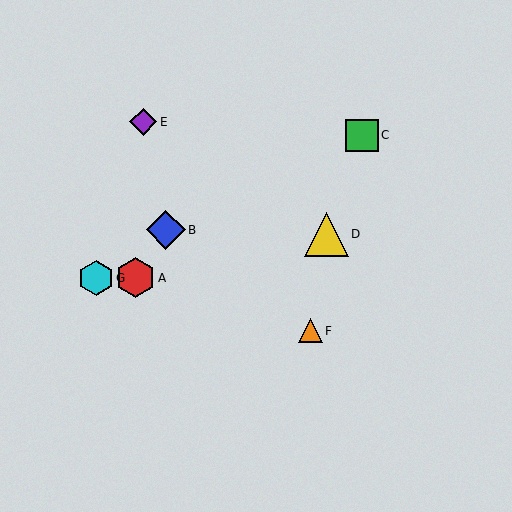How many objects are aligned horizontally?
2 objects (A, G) are aligned horizontally.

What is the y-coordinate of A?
Object A is at y≈278.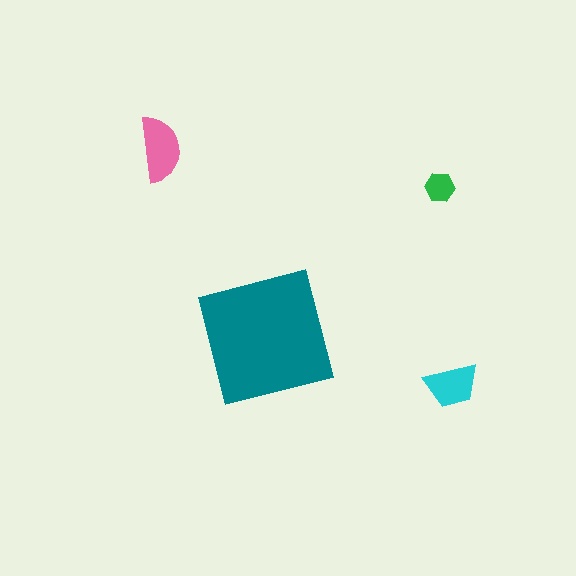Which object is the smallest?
The green hexagon.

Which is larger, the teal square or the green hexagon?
The teal square.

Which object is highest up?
The pink semicircle is topmost.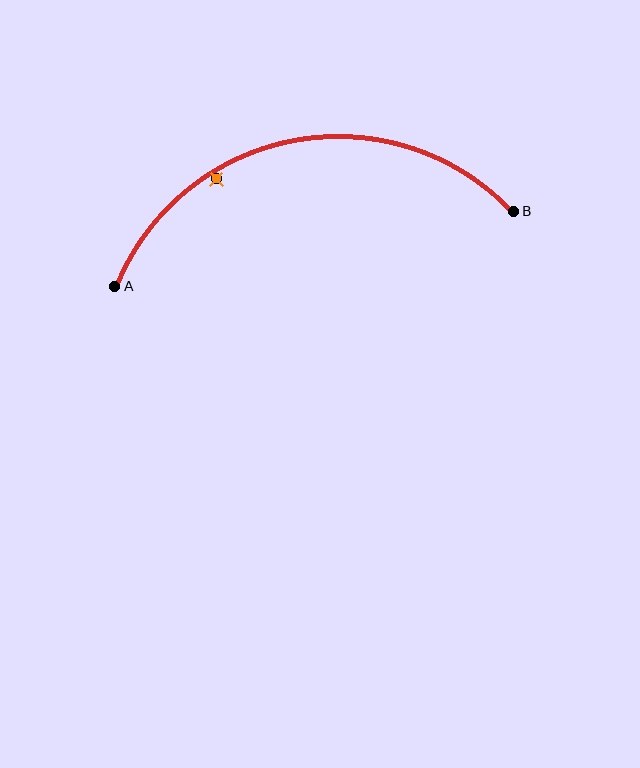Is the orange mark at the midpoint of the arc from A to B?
No — the orange mark does not lie on the arc at all. It sits slightly inside the curve.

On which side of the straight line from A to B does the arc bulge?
The arc bulges above the straight line connecting A and B.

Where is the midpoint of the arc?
The arc midpoint is the point on the curve farthest from the straight line joining A and B. It sits above that line.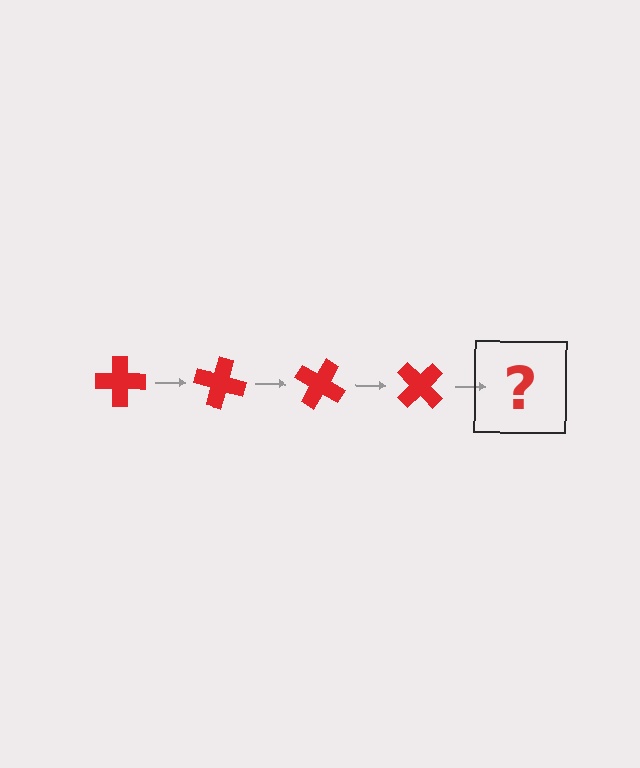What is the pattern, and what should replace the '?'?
The pattern is that the cross rotates 15 degrees each step. The '?' should be a red cross rotated 60 degrees.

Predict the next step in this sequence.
The next step is a red cross rotated 60 degrees.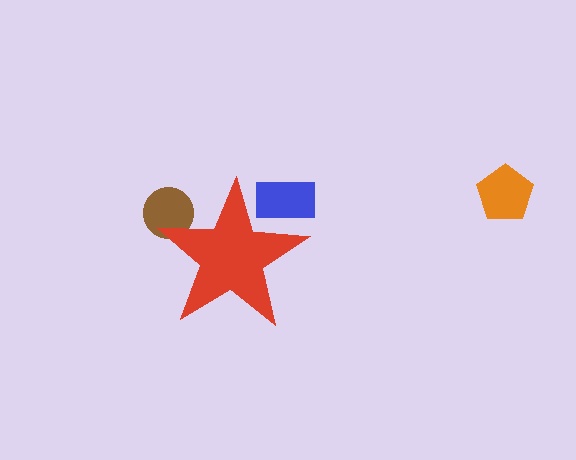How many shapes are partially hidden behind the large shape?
2 shapes are partially hidden.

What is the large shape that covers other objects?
A red star.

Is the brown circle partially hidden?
Yes, the brown circle is partially hidden behind the red star.